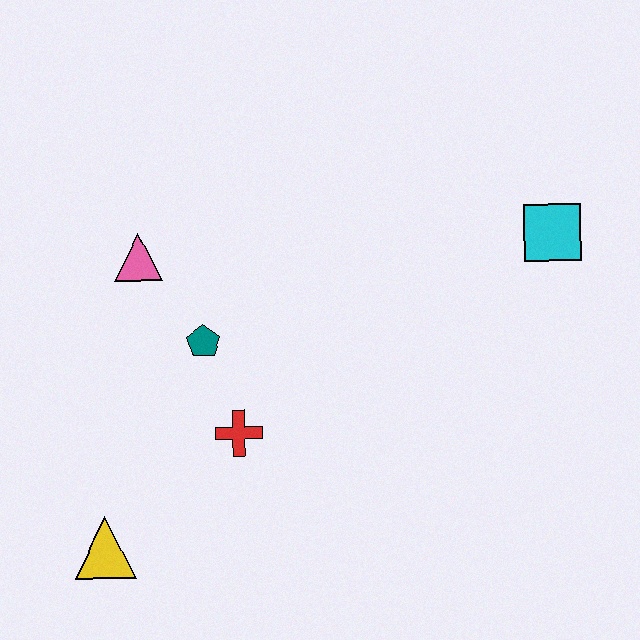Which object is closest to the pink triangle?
The teal pentagon is closest to the pink triangle.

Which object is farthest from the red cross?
The cyan square is farthest from the red cross.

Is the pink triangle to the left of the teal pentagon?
Yes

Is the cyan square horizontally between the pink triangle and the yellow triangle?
No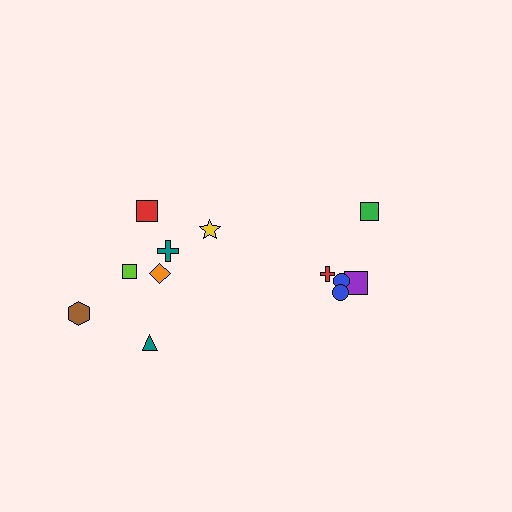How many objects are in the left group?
There are 7 objects.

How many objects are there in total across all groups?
There are 12 objects.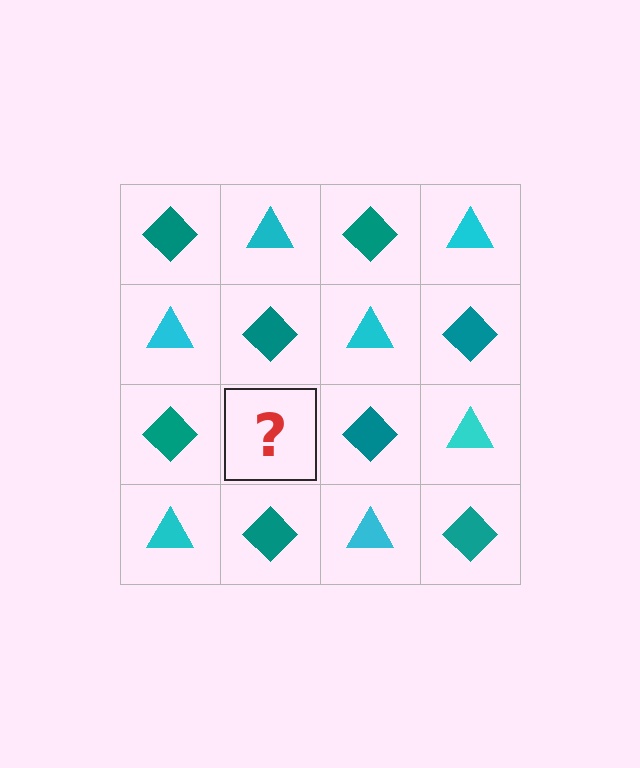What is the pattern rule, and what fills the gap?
The rule is that it alternates teal diamond and cyan triangle in a checkerboard pattern. The gap should be filled with a cyan triangle.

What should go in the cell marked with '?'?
The missing cell should contain a cyan triangle.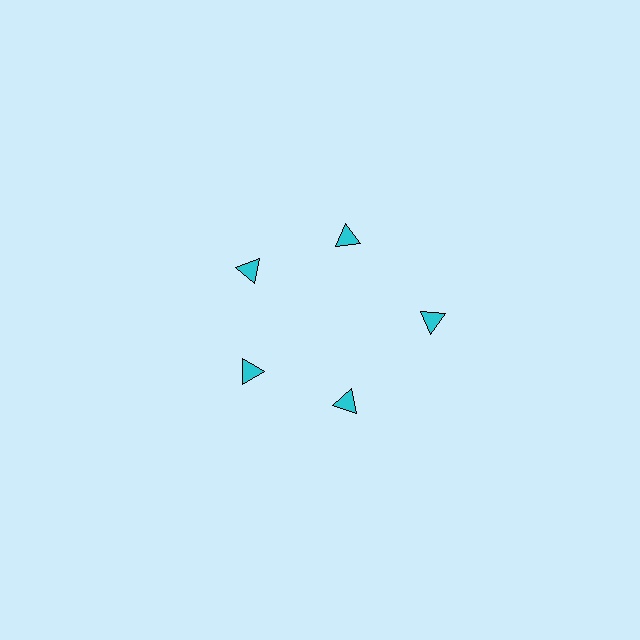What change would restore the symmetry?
The symmetry would be restored by moving it inward, back onto the ring so that all 5 triangles sit at equal angles and equal distance from the center.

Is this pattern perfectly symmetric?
No. The 5 cyan triangles are arranged in a ring, but one element near the 3 o'clock position is pushed outward from the center, breaking the 5-fold rotational symmetry.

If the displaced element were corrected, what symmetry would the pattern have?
It would have 5-fold rotational symmetry — the pattern would map onto itself every 72 degrees.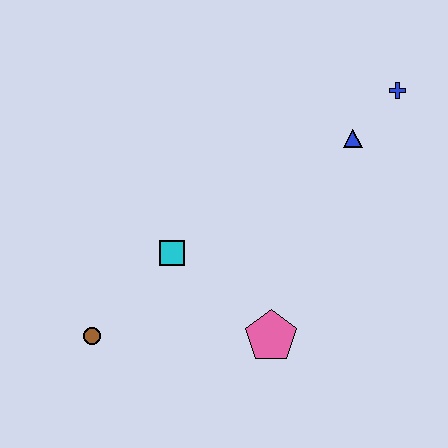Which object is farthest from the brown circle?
The blue cross is farthest from the brown circle.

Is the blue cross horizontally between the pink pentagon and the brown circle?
No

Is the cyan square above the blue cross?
No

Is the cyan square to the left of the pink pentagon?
Yes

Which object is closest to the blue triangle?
The blue cross is closest to the blue triangle.